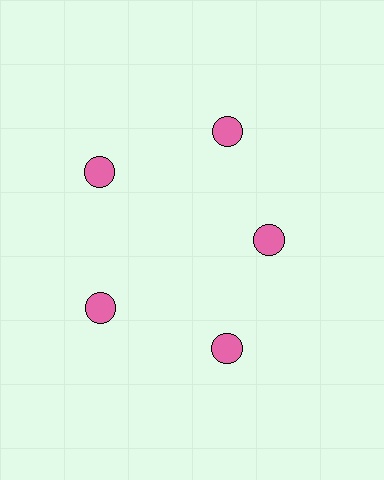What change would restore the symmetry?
The symmetry would be restored by moving it outward, back onto the ring so that all 5 circles sit at equal angles and equal distance from the center.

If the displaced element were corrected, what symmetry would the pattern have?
It would have 5-fold rotational symmetry — the pattern would map onto itself every 72 degrees.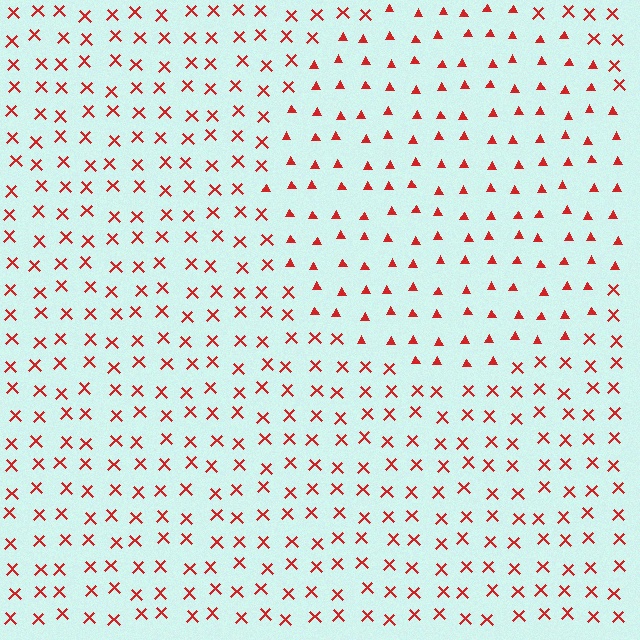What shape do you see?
I see a circle.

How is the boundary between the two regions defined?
The boundary is defined by a change in element shape: triangles inside vs. X marks outside. All elements share the same color and spacing.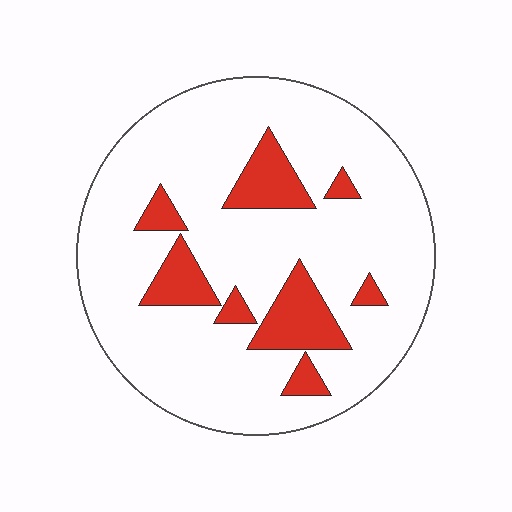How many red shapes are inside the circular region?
8.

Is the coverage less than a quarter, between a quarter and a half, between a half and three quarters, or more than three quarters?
Less than a quarter.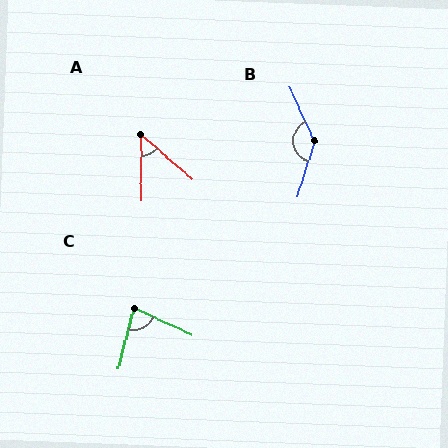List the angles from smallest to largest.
A (49°), C (79°), B (138°).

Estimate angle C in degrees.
Approximately 79 degrees.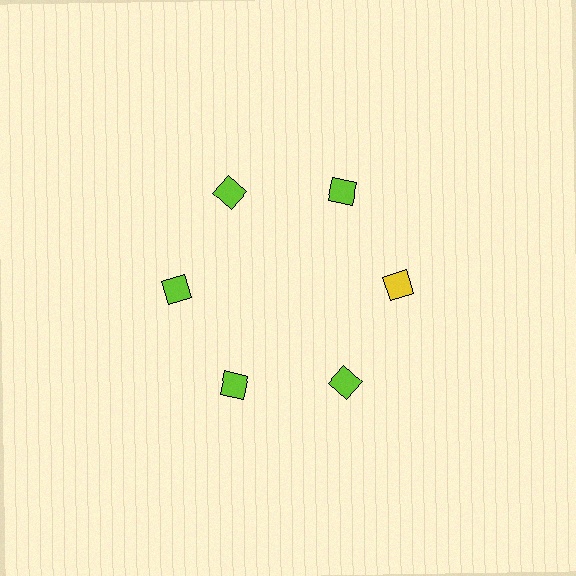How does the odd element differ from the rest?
It has a different color: yellow instead of lime.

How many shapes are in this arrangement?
There are 6 shapes arranged in a ring pattern.